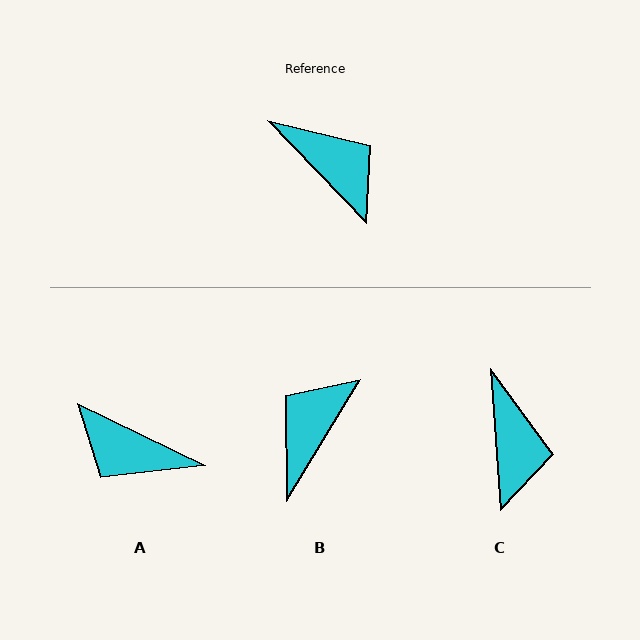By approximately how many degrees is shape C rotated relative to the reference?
Approximately 40 degrees clockwise.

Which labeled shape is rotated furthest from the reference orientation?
A, about 160 degrees away.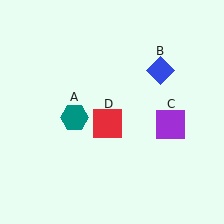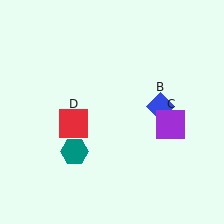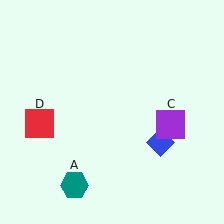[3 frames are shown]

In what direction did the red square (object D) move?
The red square (object D) moved left.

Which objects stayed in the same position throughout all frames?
Purple square (object C) remained stationary.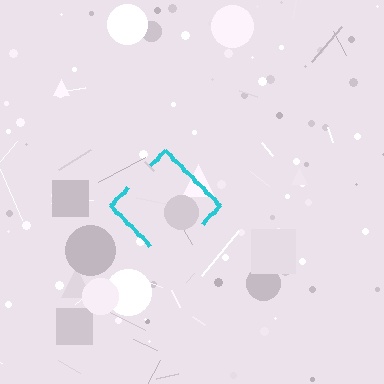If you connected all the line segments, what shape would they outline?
They would outline a diamond.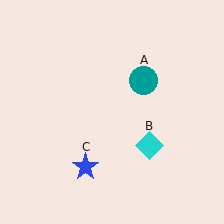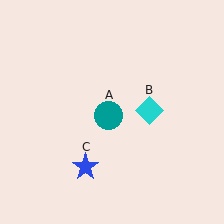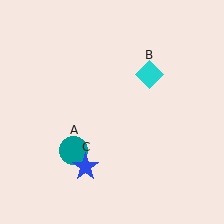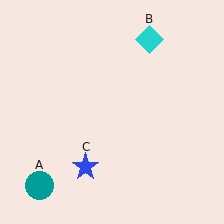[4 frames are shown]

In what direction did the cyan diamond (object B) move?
The cyan diamond (object B) moved up.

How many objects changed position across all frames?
2 objects changed position: teal circle (object A), cyan diamond (object B).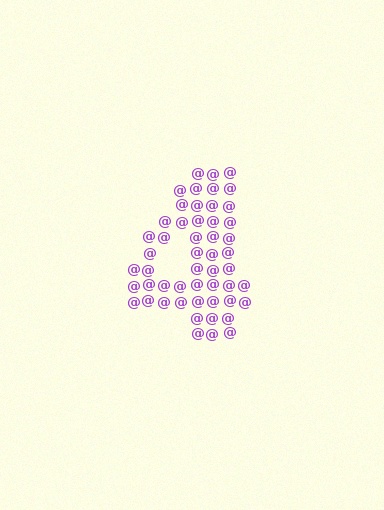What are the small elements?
The small elements are at signs.